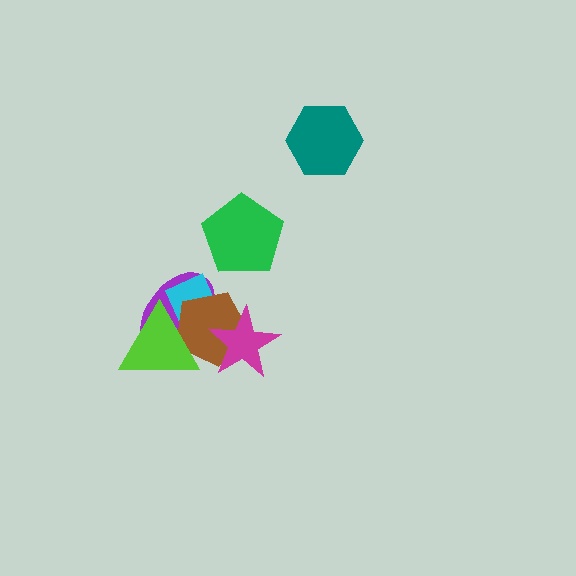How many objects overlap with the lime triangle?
3 objects overlap with the lime triangle.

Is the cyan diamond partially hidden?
Yes, it is partially covered by another shape.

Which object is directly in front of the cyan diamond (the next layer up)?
The brown pentagon is directly in front of the cyan diamond.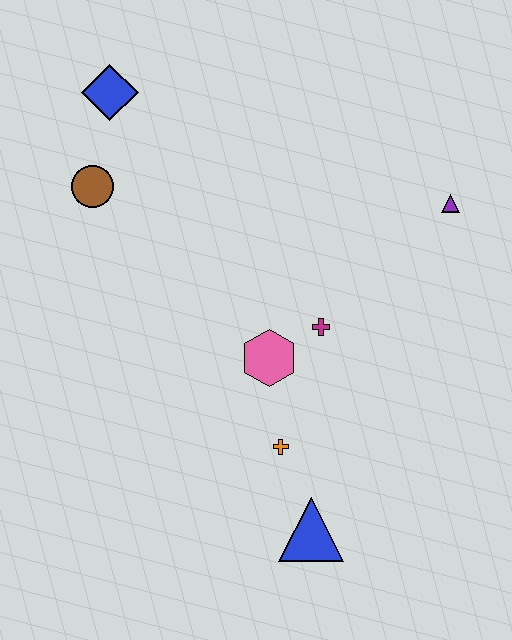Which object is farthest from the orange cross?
The blue diamond is farthest from the orange cross.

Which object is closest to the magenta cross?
The pink hexagon is closest to the magenta cross.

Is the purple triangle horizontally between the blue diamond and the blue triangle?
No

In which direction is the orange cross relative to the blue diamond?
The orange cross is below the blue diamond.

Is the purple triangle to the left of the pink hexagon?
No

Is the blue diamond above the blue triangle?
Yes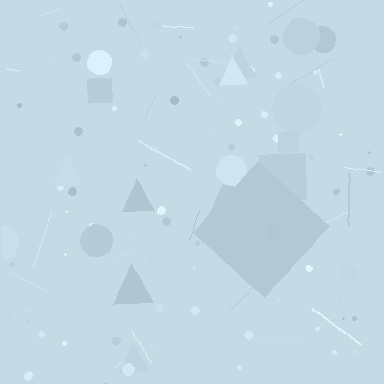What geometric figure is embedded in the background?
A diamond is embedded in the background.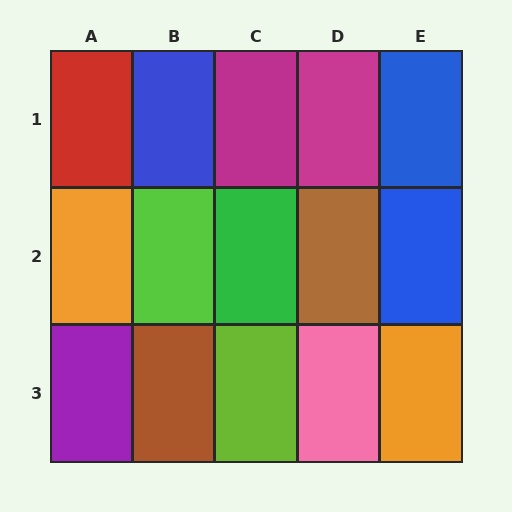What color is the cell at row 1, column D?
Magenta.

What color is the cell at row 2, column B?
Lime.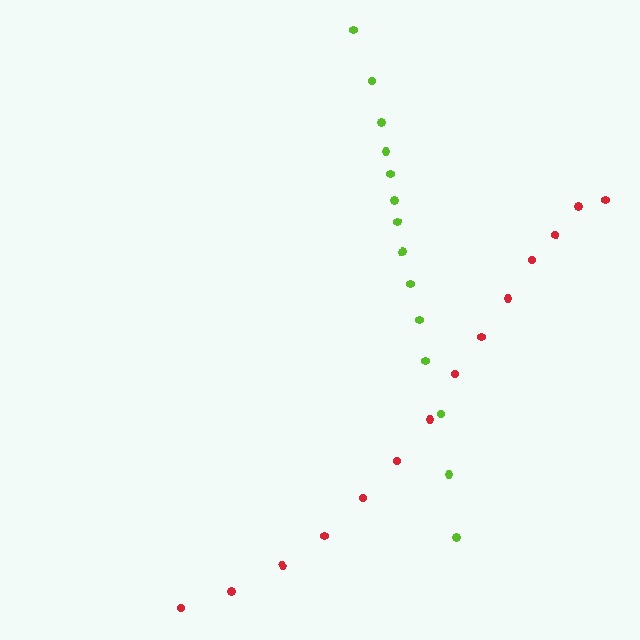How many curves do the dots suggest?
There are 2 distinct paths.